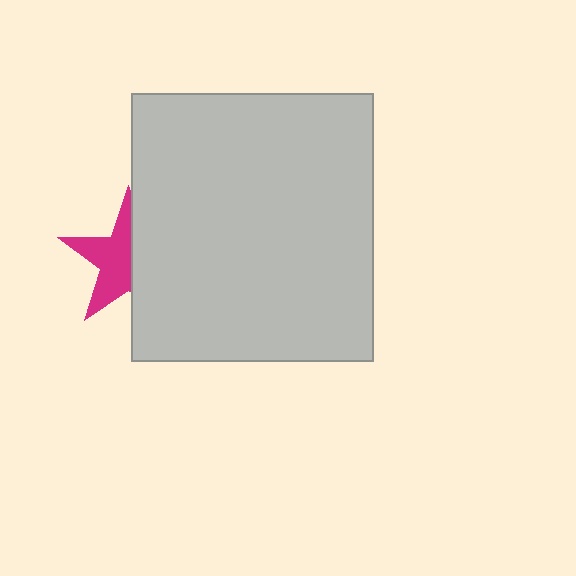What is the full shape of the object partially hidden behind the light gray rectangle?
The partially hidden object is a magenta star.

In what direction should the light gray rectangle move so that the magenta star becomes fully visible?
The light gray rectangle should move right. That is the shortest direction to clear the overlap and leave the magenta star fully visible.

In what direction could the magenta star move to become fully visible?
The magenta star could move left. That would shift it out from behind the light gray rectangle entirely.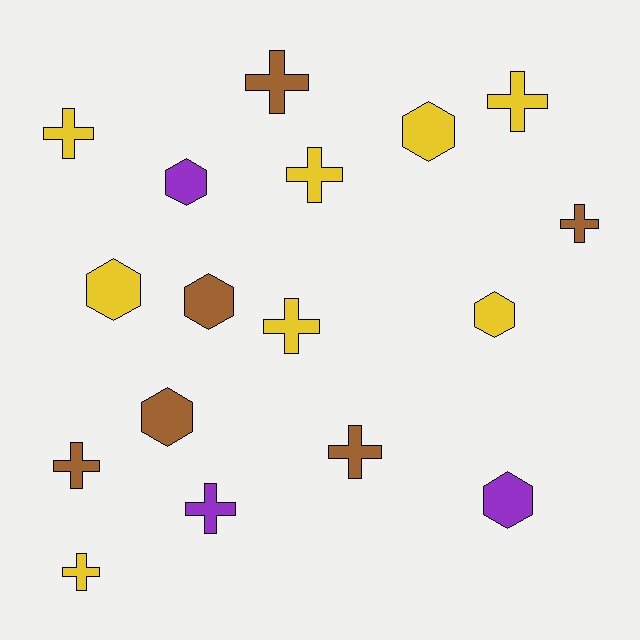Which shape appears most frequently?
Cross, with 10 objects.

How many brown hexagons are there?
There are 2 brown hexagons.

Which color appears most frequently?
Yellow, with 8 objects.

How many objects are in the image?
There are 17 objects.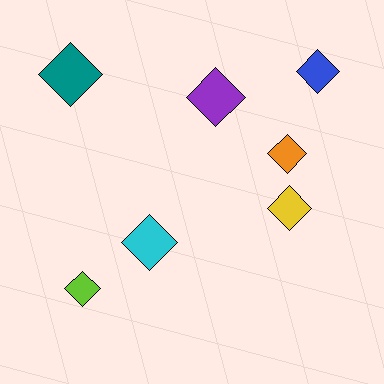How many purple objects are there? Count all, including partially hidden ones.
There is 1 purple object.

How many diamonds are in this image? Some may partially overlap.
There are 7 diamonds.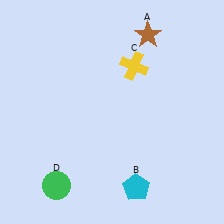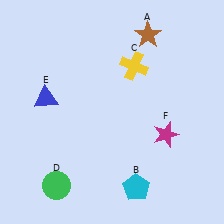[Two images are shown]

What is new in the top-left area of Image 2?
A blue triangle (E) was added in the top-left area of Image 2.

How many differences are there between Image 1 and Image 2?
There are 2 differences between the two images.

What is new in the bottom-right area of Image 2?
A magenta star (F) was added in the bottom-right area of Image 2.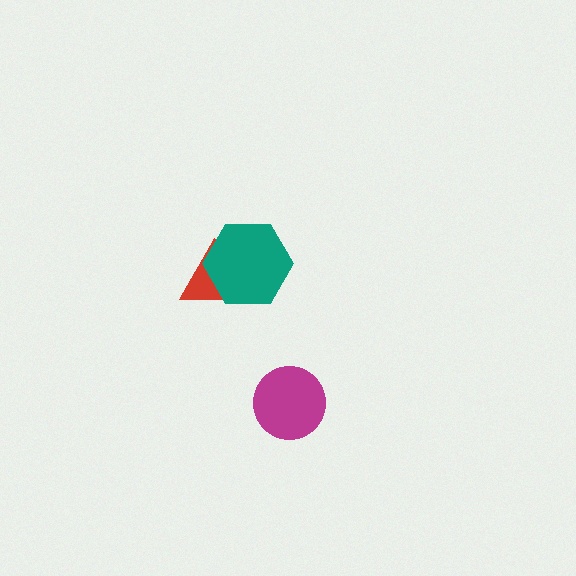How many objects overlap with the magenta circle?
0 objects overlap with the magenta circle.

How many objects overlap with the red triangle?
1 object overlaps with the red triangle.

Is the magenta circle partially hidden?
No, no other shape covers it.